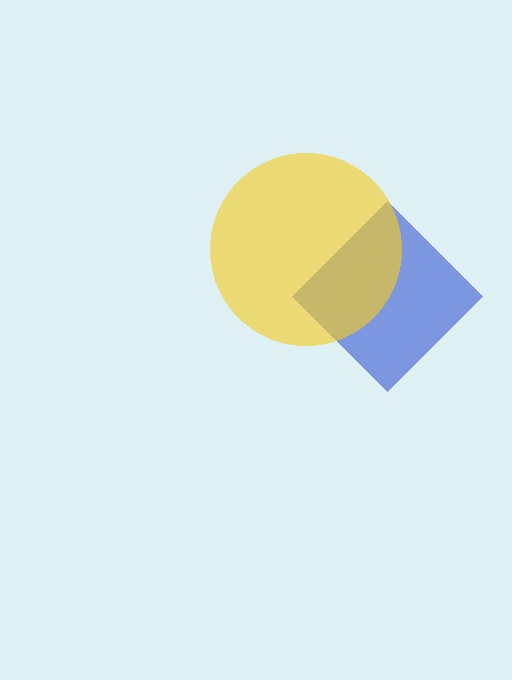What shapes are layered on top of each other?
The layered shapes are: a blue diamond, a yellow circle.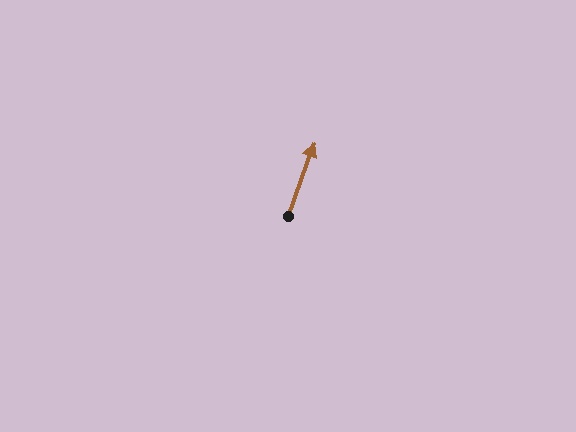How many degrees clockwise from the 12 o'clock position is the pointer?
Approximately 20 degrees.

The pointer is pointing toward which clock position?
Roughly 1 o'clock.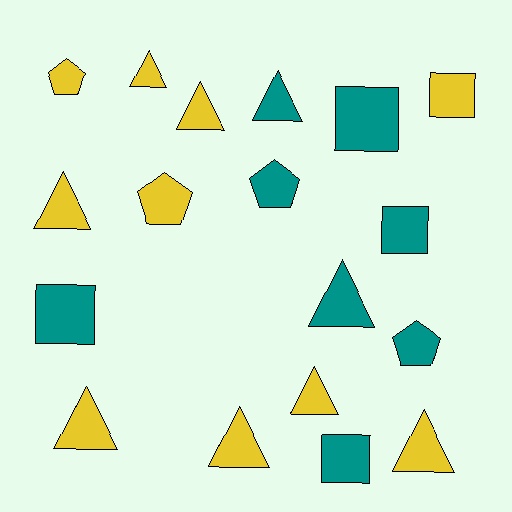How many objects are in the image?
There are 18 objects.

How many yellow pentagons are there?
There are 2 yellow pentagons.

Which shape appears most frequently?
Triangle, with 9 objects.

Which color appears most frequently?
Yellow, with 10 objects.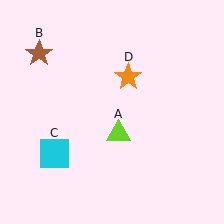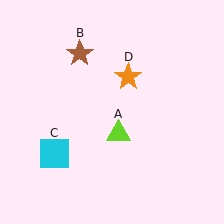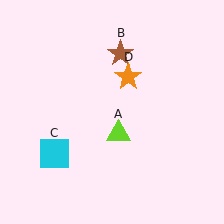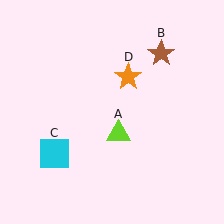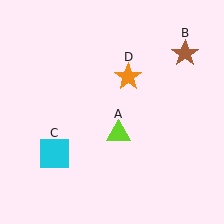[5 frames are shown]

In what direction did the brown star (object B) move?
The brown star (object B) moved right.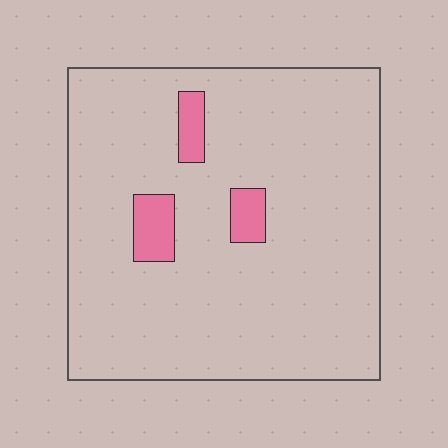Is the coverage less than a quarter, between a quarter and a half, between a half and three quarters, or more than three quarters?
Less than a quarter.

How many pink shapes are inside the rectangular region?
3.